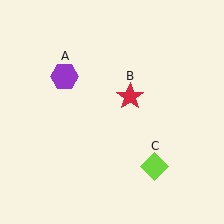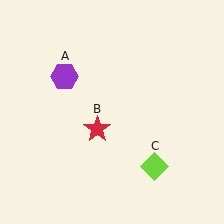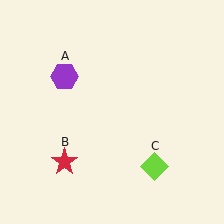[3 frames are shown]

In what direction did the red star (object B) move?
The red star (object B) moved down and to the left.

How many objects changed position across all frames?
1 object changed position: red star (object B).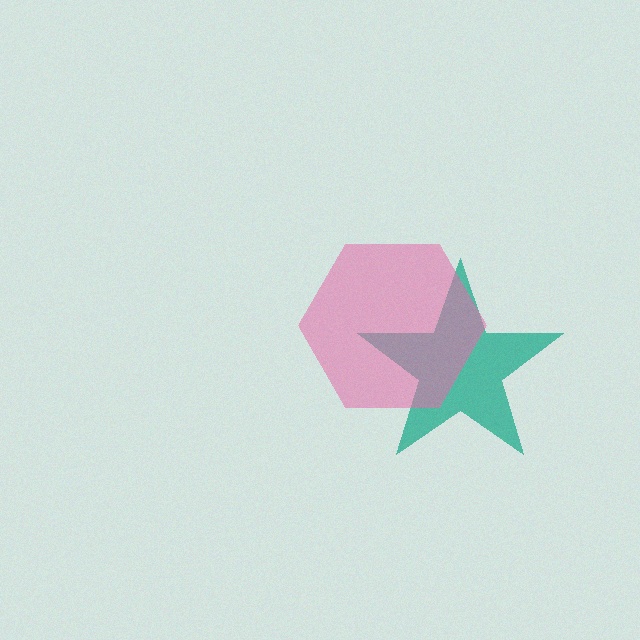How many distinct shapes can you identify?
There are 2 distinct shapes: a teal star, a pink hexagon.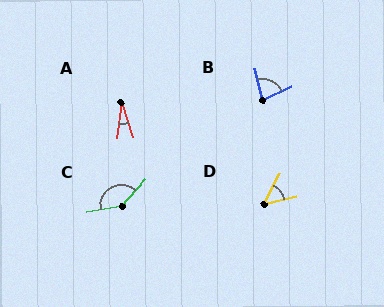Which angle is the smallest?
A, at approximately 26 degrees.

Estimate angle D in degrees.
Approximately 48 degrees.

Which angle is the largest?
C, at approximately 142 degrees.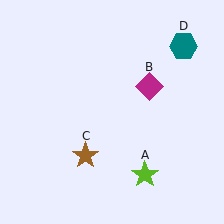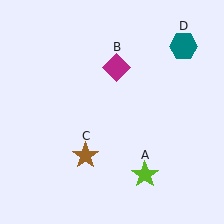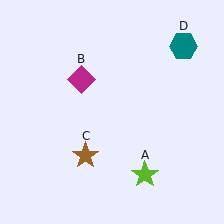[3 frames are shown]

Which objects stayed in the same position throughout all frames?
Lime star (object A) and brown star (object C) and teal hexagon (object D) remained stationary.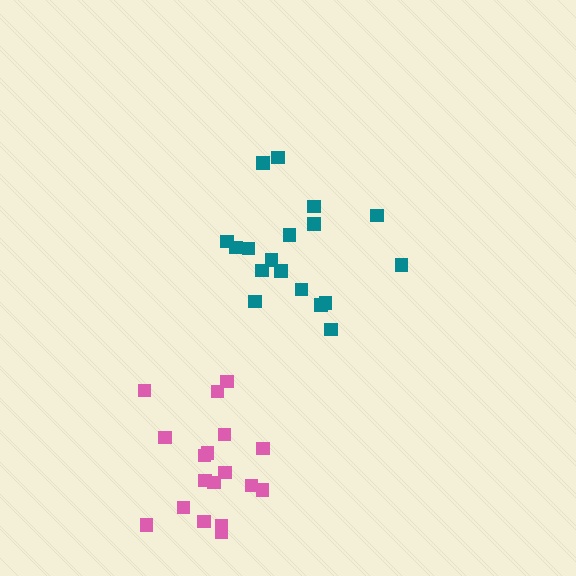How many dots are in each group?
Group 1: 18 dots, Group 2: 18 dots (36 total).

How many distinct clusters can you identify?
There are 2 distinct clusters.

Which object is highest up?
The teal cluster is topmost.